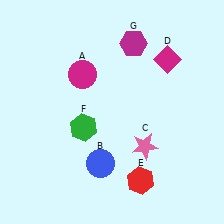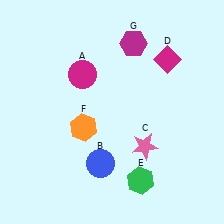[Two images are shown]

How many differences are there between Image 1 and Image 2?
There are 2 differences between the two images.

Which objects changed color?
E changed from red to green. F changed from green to orange.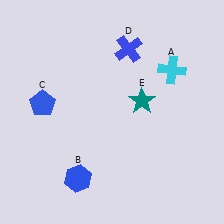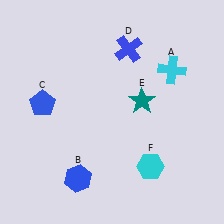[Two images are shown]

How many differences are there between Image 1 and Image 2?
There is 1 difference between the two images.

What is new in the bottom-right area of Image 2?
A cyan hexagon (F) was added in the bottom-right area of Image 2.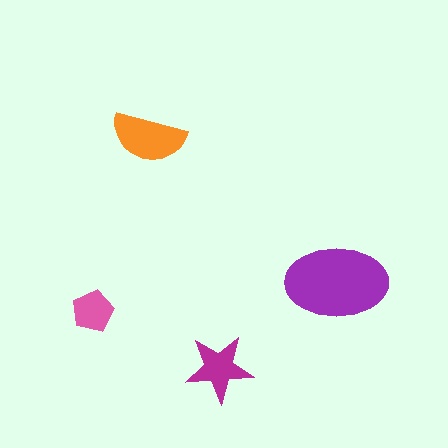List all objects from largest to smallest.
The purple ellipse, the orange semicircle, the magenta star, the pink pentagon.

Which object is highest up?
The orange semicircle is topmost.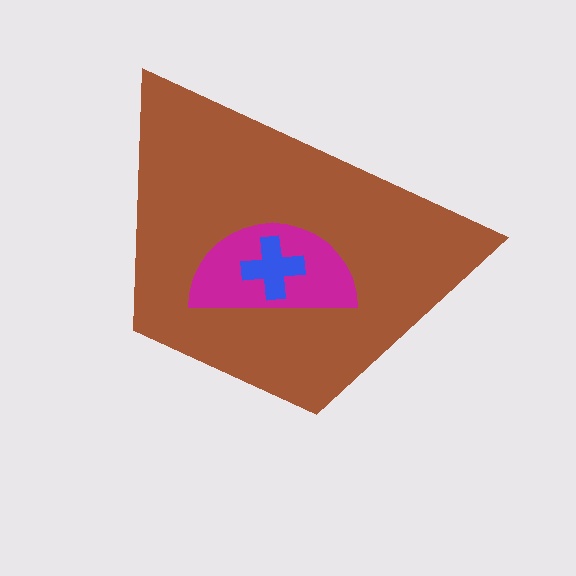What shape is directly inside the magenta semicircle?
The blue cross.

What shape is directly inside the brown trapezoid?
The magenta semicircle.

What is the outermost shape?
The brown trapezoid.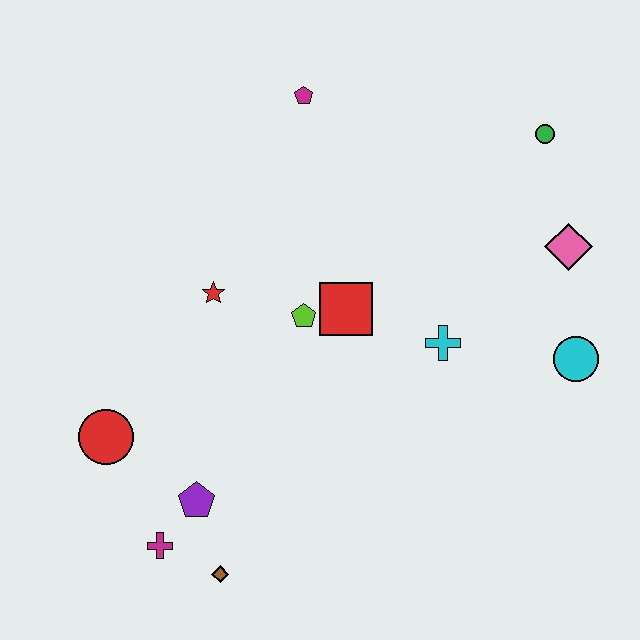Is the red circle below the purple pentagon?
No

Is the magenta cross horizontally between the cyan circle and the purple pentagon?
No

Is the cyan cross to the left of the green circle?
Yes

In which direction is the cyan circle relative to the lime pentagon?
The cyan circle is to the right of the lime pentagon.